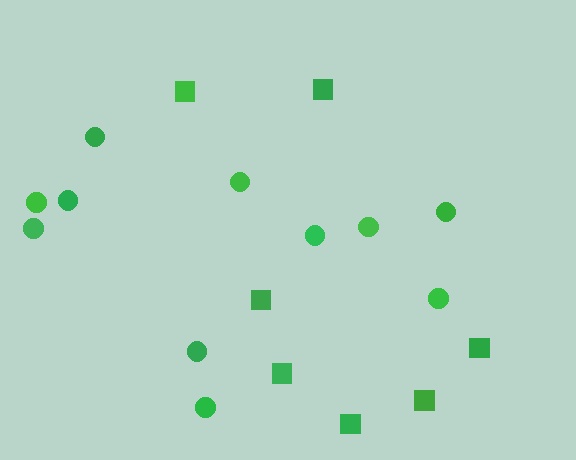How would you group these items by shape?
There are 2 groups: one group of squares (7) and one group of circles (11).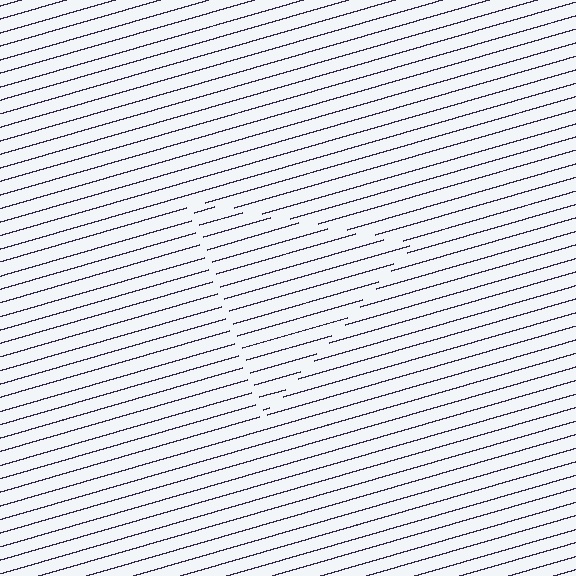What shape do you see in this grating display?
An illusory triangle. The interior of the shape contains the same grating, shifted by half a period — the contour is defined by the phase discontinuity where line-ends from the inner and outer gratings abut.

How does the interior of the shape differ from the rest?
The interior of the shape contains the same grating, shifted by half a period — the contour is defined by the phase discontinuity where line-ends from the inner and outer gratings abut.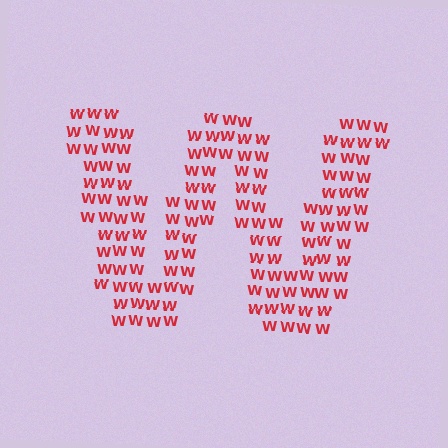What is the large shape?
The large shape is the letter W.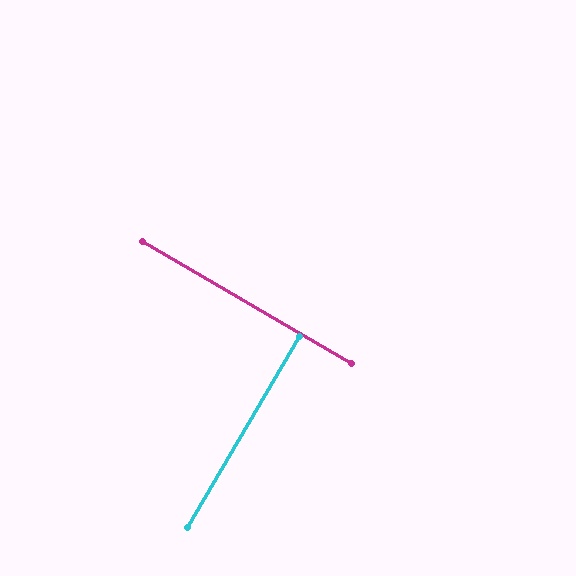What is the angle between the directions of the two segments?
Approximately 90 degrees.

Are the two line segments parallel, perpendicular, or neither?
Perpendicular — they meet at approximately 90°.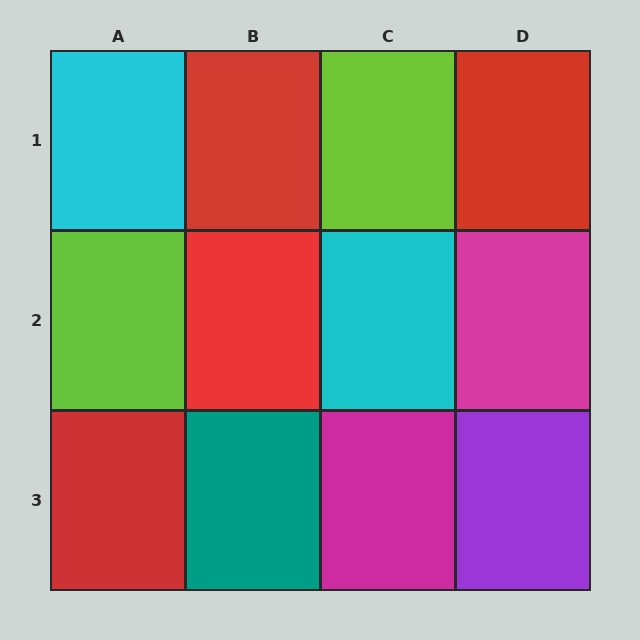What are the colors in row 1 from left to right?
Cyan, red, lime, red.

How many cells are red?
4 cells are red.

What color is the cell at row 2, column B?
Red.